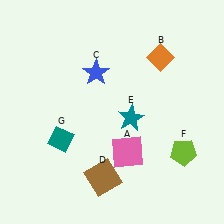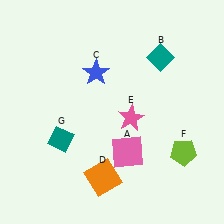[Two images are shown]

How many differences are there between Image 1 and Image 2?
There are 3 differences between the two images.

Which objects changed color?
B changed from orange to teal. D changed from brown to orange. E changed from teal to pink.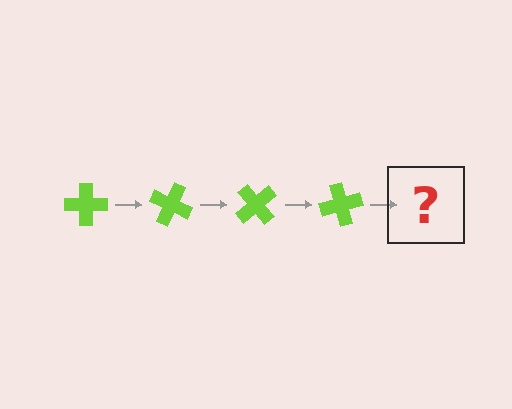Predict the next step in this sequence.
The next step is a lime cross rotated 100 degrees.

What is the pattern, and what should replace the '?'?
The pattern is that the cross rotates 25 degrees each step. The '?' should be a lime cross rotated 100 degrees.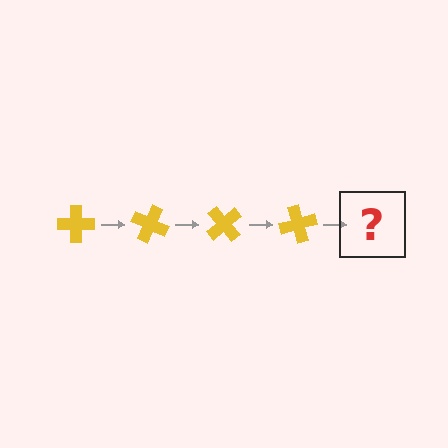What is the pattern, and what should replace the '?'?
The pattern is that the cross rotates 25 degrees each step. The '?' should be a yellow cross rotated 100 degrees.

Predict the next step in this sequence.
The next step is a yellow cross rotated 100 degrees.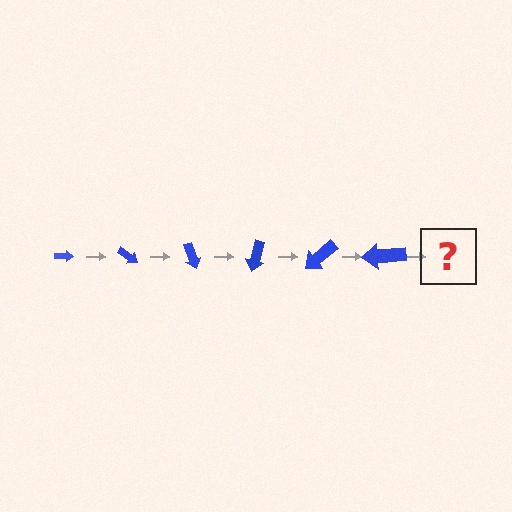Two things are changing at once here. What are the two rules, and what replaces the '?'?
The two rules are that the arrow grows larger each step and it rotates 35 degrees each step. The '?' should be an arrow, larger than the previous one and rotated 210 degrees from the start.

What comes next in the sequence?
The next element should be an arrow, larger than the previous one and rotated 210 degrees from the start.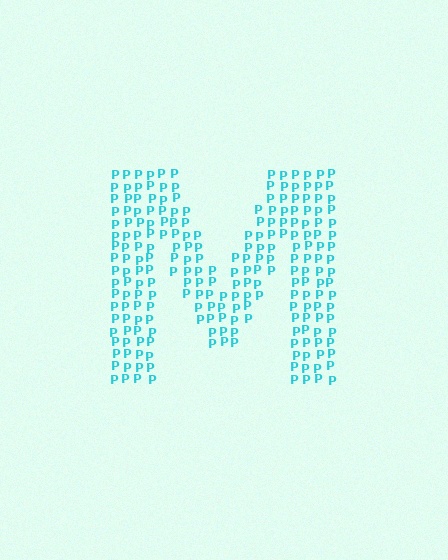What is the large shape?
The large shape is the letter M.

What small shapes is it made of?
It is made of small letter P's.